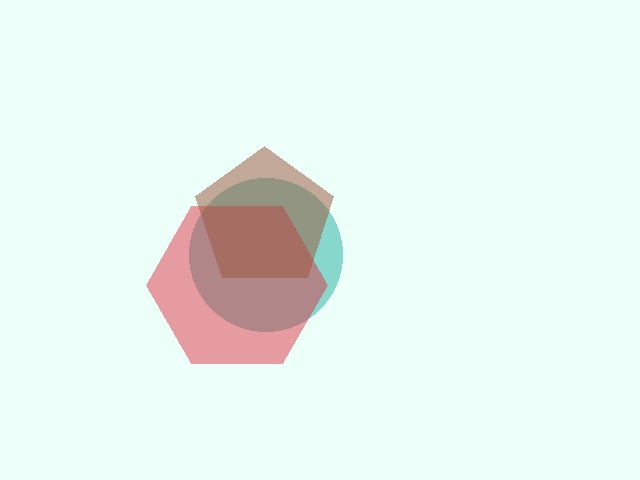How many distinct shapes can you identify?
There are 3 distinct shapes: a teal circle, a red hexagon, a brown pentagon.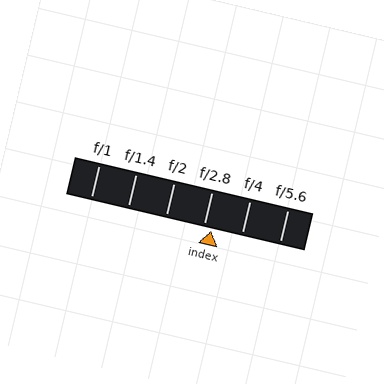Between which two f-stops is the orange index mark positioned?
The index mark is between f/2.8 and f/4.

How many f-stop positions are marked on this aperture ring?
There are 6 f-stop positions marked.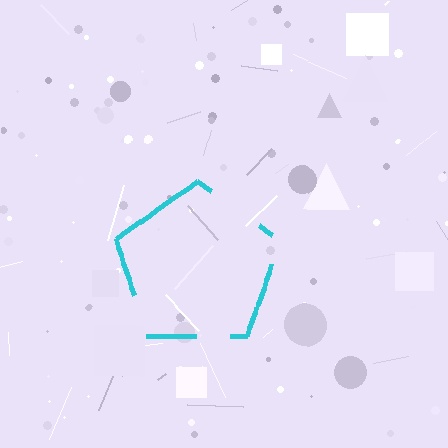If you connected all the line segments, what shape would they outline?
They would outline a pentagon.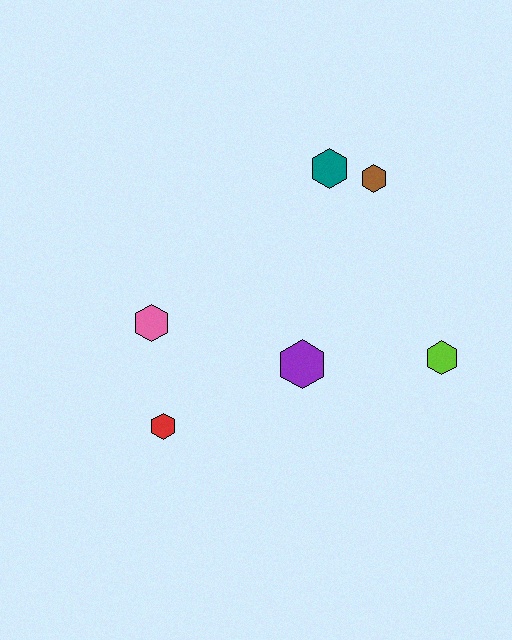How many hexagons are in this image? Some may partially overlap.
There are 6 hexagons.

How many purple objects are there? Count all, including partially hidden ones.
There is 1 purple object.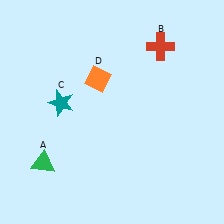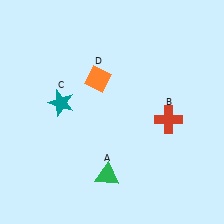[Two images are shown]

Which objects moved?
The objects that moved are: the green triangle (A), the red cross (B).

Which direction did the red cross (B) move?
The red cross (B) moved down.